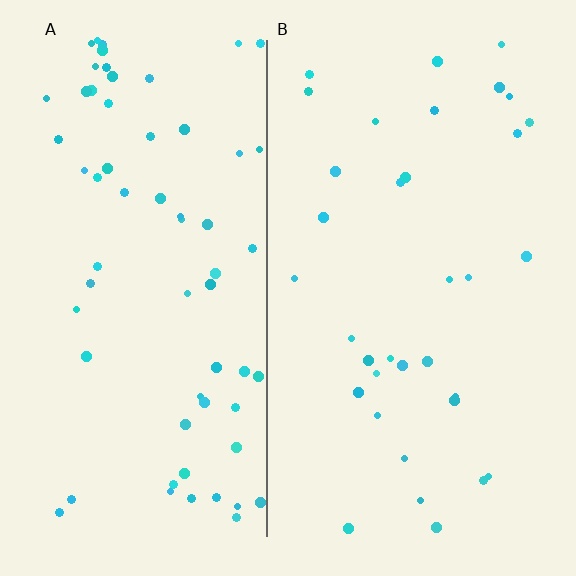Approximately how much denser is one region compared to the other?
Approximately 1.9× — region A over region B.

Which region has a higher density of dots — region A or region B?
A (the left).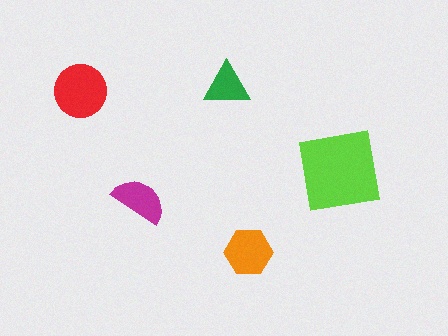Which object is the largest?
The lime square.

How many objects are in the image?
There are 5 objects in the image.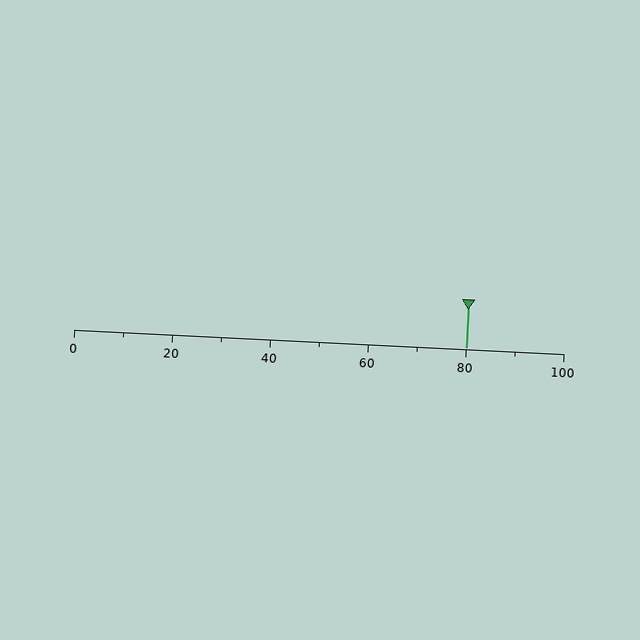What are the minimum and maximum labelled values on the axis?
The axis runs from 0 to 100.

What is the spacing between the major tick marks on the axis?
The major ticks are spaced 20 apart.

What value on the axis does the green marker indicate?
The marker indicates approximately 80.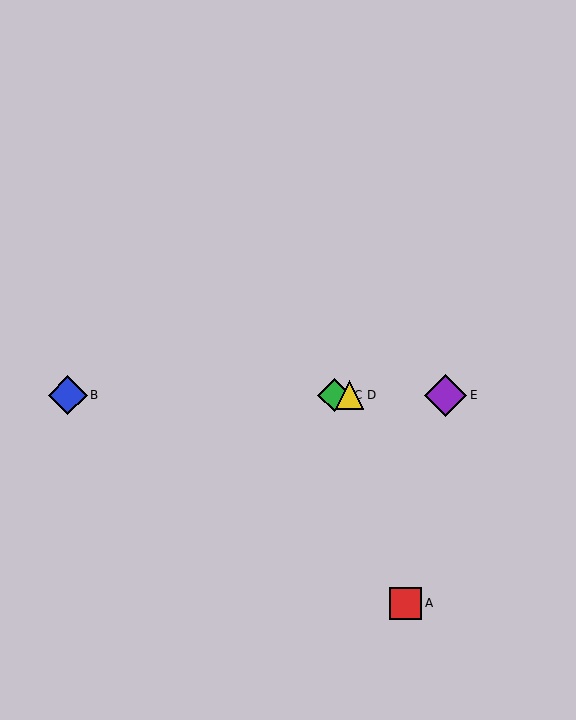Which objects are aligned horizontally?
Objects B, C, D, E are aligned horizontally.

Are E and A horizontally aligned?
No, E is at y≈395 and A is at y≈603.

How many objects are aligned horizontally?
4 objects (B, C, D, E) are aligned horizontally.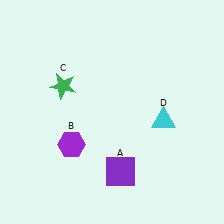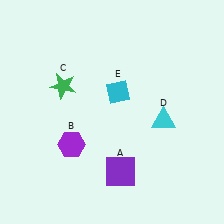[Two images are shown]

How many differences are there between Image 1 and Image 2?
There is 1 difference between the two images.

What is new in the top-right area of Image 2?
A cyan diamond (E) was added in the top-right area of Image 2.